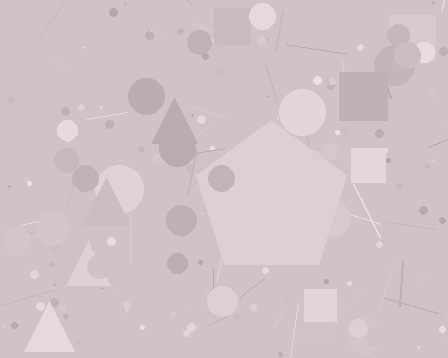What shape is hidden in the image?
A pentagon is hidden in the image.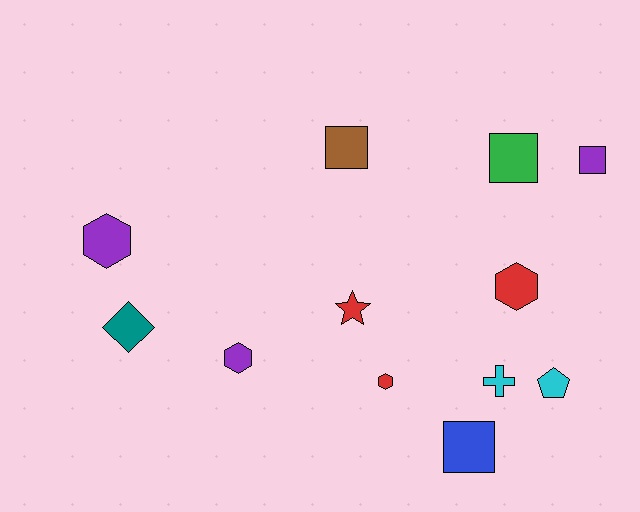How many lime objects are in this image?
There are no lime objects.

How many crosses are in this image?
There is 1 cross.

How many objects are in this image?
There are 12 objects.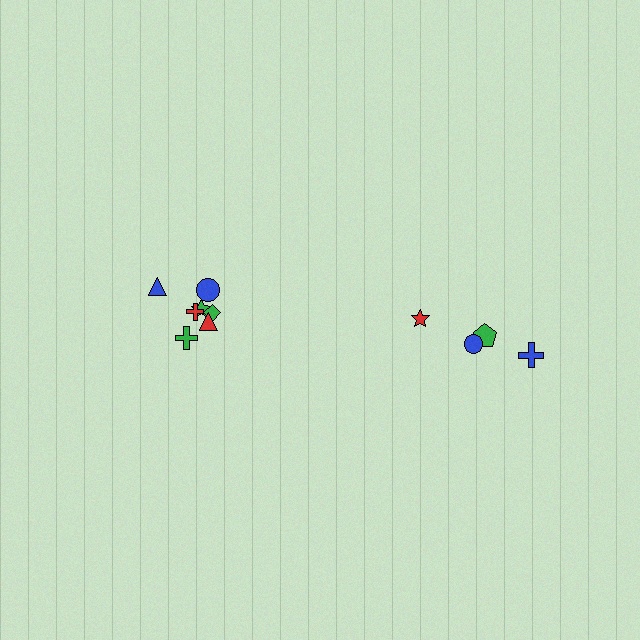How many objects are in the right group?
There are 4 objects.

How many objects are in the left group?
There are 7 objects.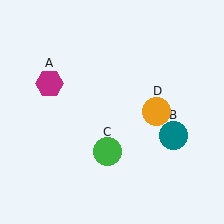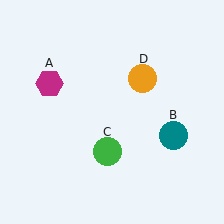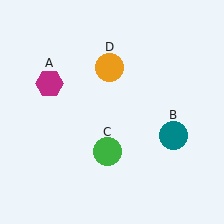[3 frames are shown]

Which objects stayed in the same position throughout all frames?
Magenta hexagon (object A) and teal circle (object B) and green circle (object C) remained stationary.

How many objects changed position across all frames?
1 object changed position: orange circle (object D).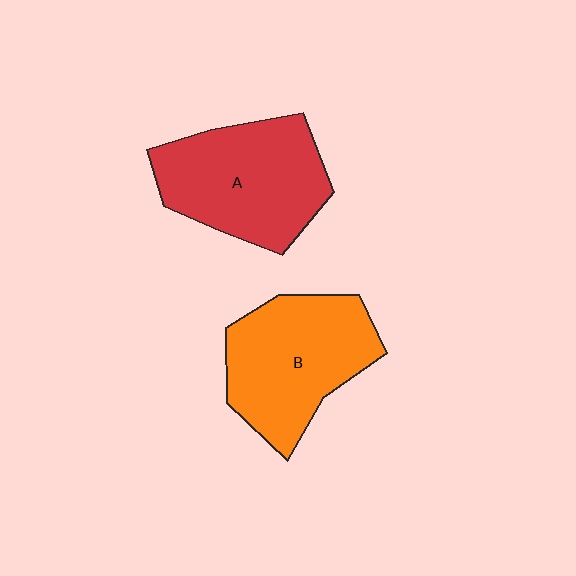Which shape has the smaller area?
Shape B (orange).